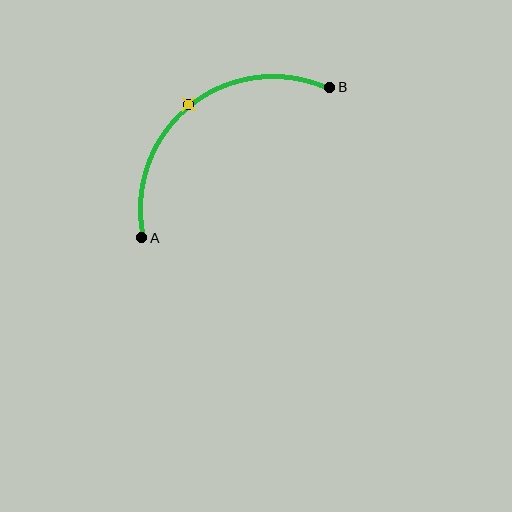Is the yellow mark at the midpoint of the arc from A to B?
Yes. The yellow mark lies on the arc at equal arc-length from both A and B — it is the arc midpoint.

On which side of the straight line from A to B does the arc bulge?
The arc bulges above and to the left of the straight line connecting A and B.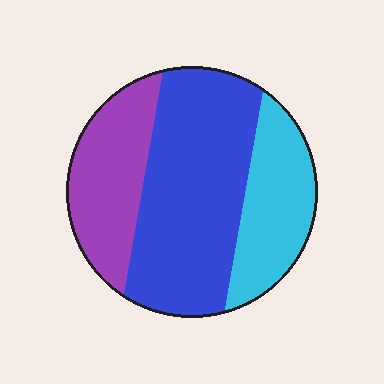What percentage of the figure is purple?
Purple takes up about one quarter (1/4) of the figure.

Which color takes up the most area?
Blue, at roughly 50%.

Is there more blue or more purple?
Blue.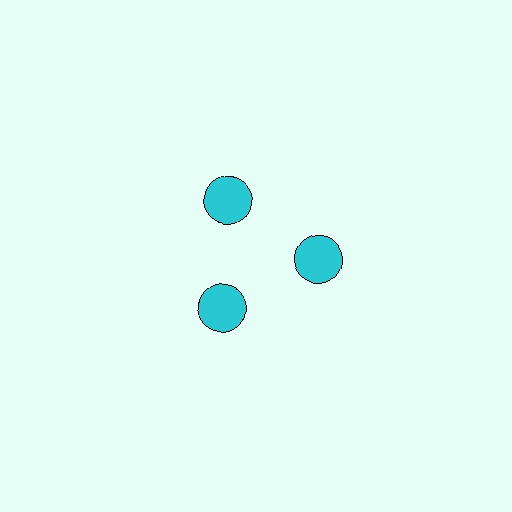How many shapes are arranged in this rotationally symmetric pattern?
There are 3 shapes, arranged in 3 groups of 1.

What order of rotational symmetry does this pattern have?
This pattern has 3-fold rotational symmetry.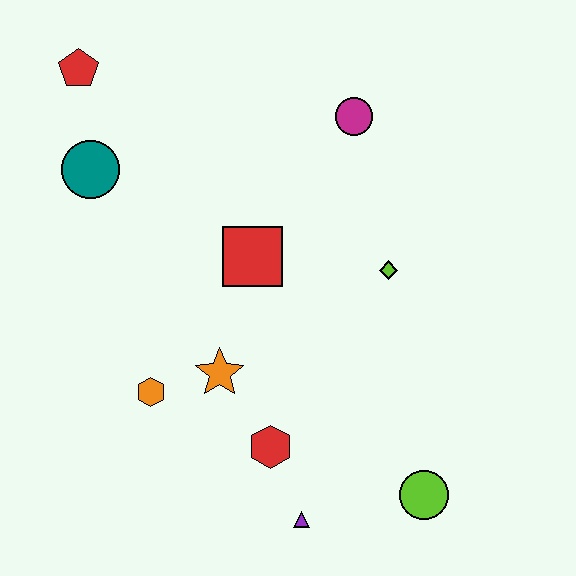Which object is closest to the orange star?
The orange hexagon is closest to the orange star.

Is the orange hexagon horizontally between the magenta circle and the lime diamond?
No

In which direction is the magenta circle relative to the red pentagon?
The magenta circle is to the right of the red pentagon.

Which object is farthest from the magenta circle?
The purple triangle is farthest from the magenta circle.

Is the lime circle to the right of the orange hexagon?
Yes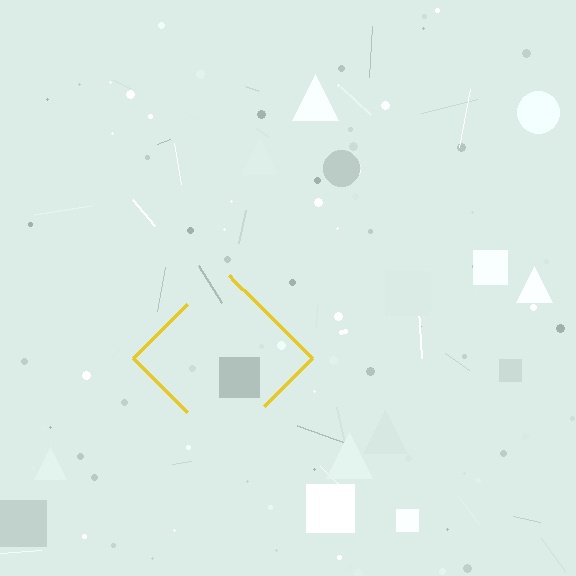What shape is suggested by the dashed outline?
The dashed outline suggests a diamond.